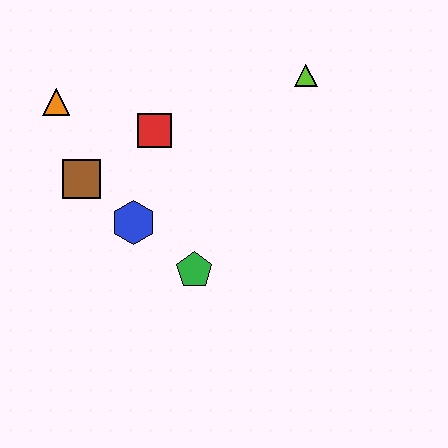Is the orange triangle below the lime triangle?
Yes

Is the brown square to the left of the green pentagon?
Yes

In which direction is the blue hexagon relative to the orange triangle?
The blue hexagon is below the orange triangle.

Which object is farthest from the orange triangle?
The lime triangle is farthest from the orange triangle.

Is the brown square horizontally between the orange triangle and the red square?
Yes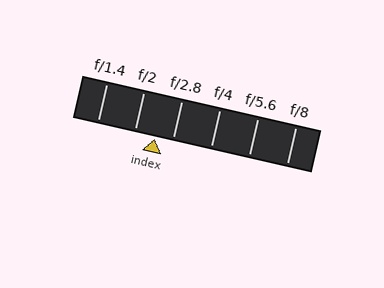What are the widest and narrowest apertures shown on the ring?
The widest aperture shown is f/1.4 and the narrowest is f/8.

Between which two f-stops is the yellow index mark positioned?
The index mark is between f/2 and f/2.8.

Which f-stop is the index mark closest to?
The index mark is closest to f/2.8.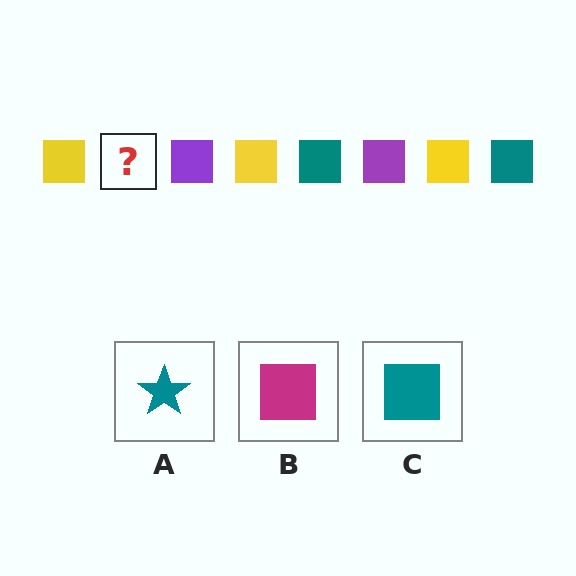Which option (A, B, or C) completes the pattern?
C.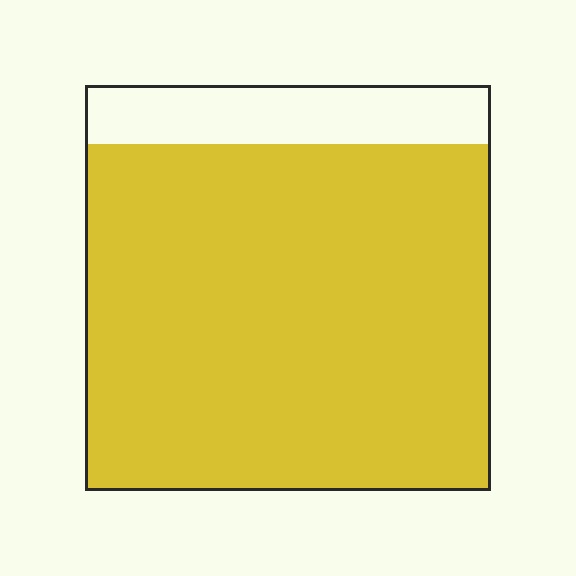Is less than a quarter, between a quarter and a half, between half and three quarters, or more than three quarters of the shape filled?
More than three quarters.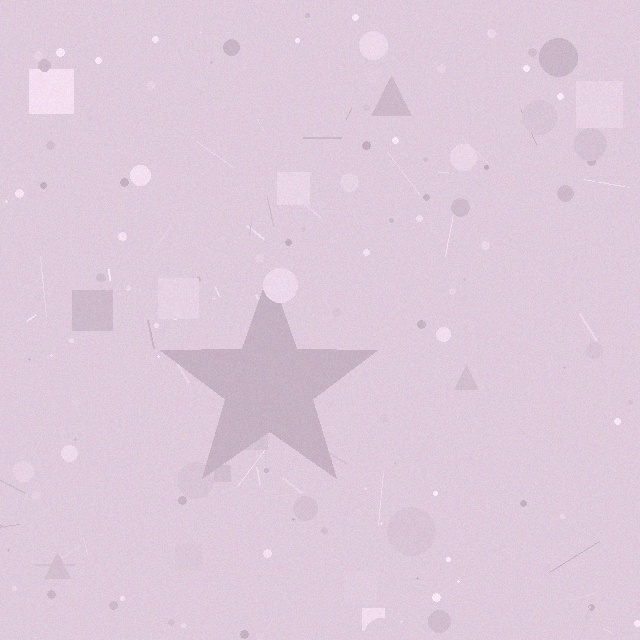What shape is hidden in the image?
A star is hidden in the image.